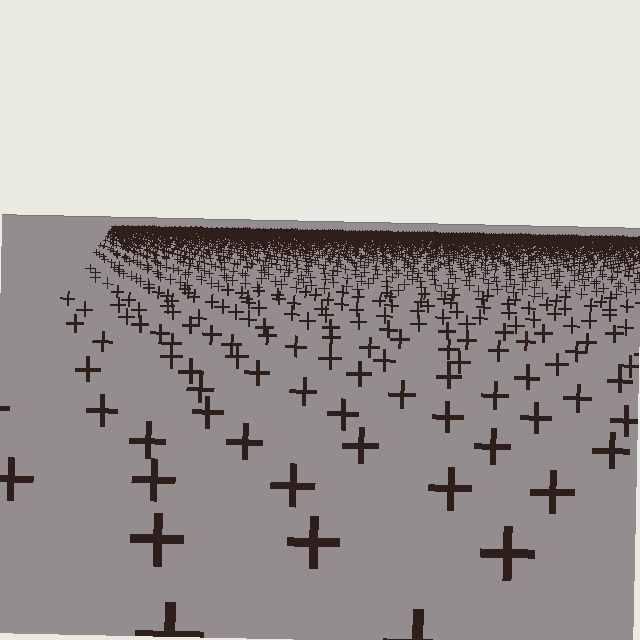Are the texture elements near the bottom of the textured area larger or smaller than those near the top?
Larger. Near the bottom, elements are closer to the viewer and appear at a bigger on-screen size.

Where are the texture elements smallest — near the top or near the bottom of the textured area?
Near the top.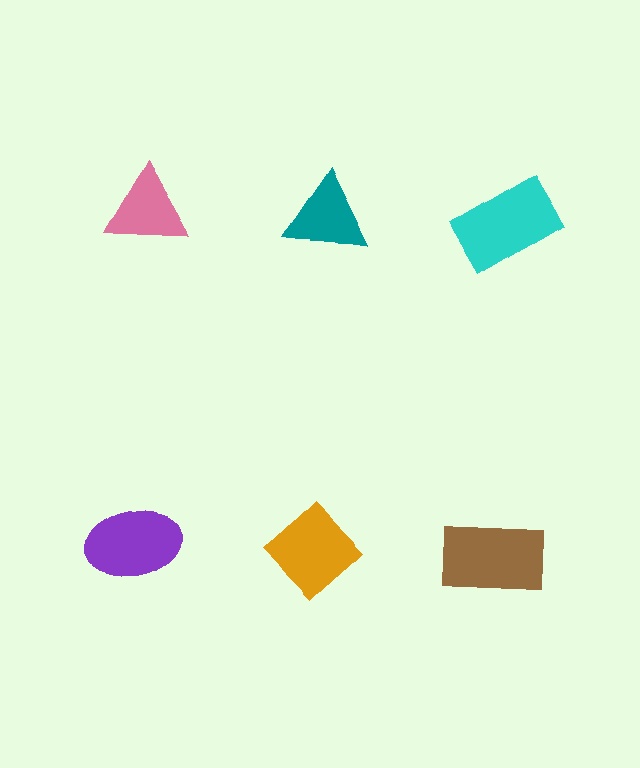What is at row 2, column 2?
An orange diamond.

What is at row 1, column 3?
A cyan rectangle.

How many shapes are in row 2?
3 shapes.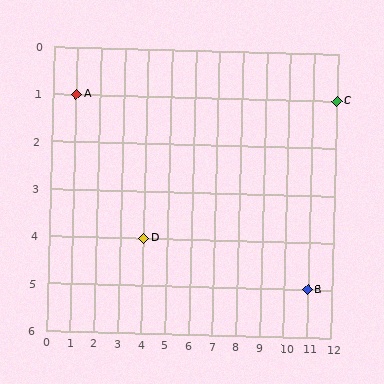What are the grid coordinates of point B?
Point B is at grid coordinates (11, 5).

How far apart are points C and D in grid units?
Points C and D are 8 columns and 3 rows apart (about 8.5 grid units diagonally).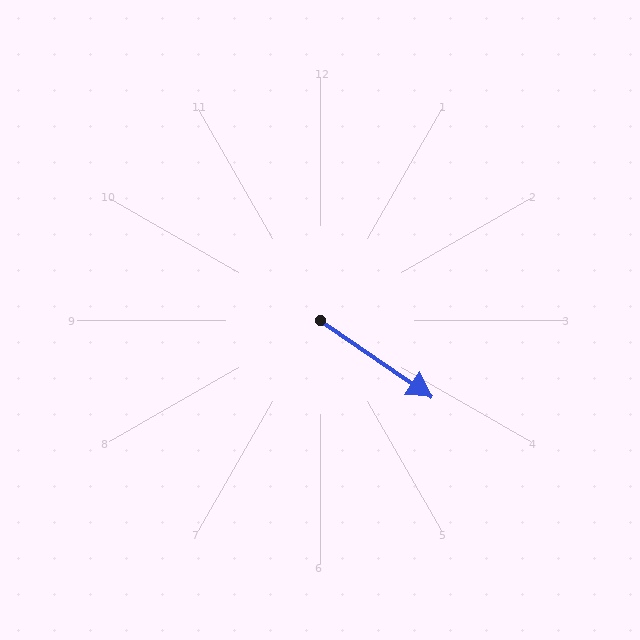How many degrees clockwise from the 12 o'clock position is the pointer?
Approximately 124 degrees.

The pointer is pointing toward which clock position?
Roughly 4 o'clock.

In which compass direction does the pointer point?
Southeast.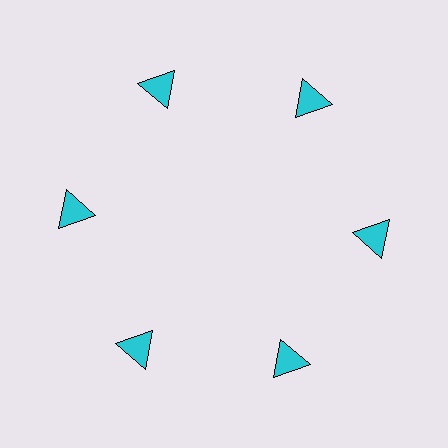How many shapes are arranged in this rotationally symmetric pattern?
There are 6 shapes, arranged in 6 groups of 1.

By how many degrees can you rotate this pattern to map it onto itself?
The pattern maps onto itself every 60 degrees of rotation.